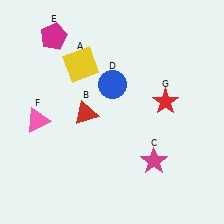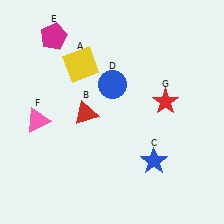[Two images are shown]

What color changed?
The star (C) changed from magenta in Image 1 to blue in Image 2.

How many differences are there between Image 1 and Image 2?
There is 1 difference between the two images.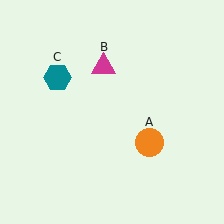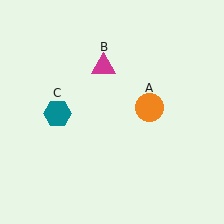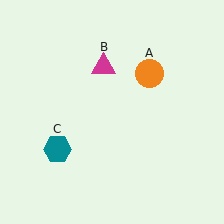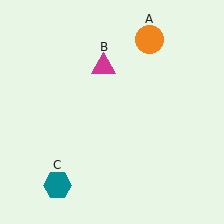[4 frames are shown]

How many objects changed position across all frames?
2 objects changed position: orange circle (object A), teal hexagon (object C).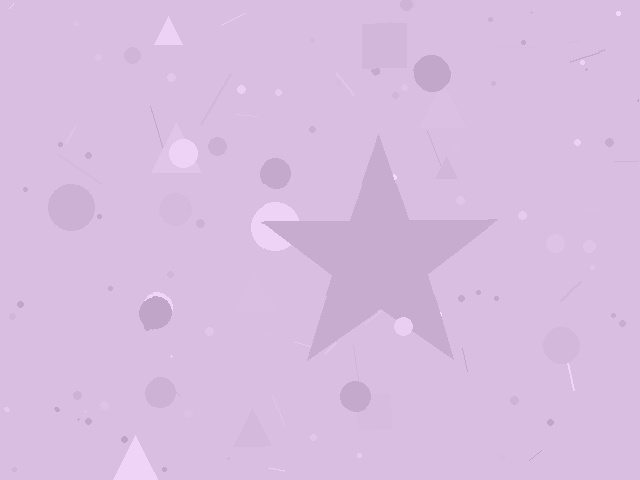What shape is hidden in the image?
A star is hidden in the image.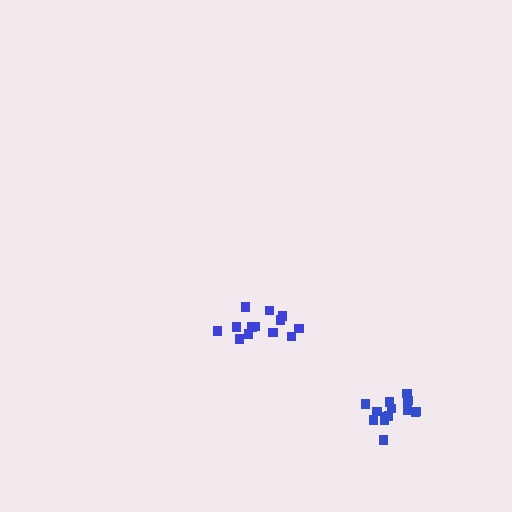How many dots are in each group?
Group 1: 13 dots, Group 2: 14 dots (27 total).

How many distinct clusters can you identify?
There are 2 distinct clusters.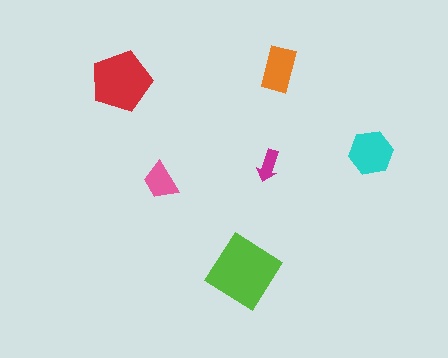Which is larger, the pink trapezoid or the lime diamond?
The lime diamond.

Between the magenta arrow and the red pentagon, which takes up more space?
The red pentagon.